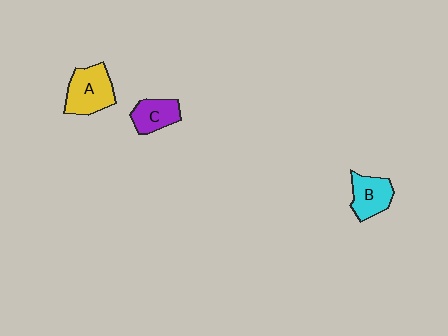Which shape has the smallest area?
Shape C (purple).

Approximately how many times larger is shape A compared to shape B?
Approximately 1.3 times.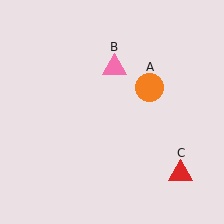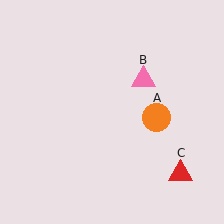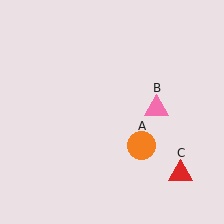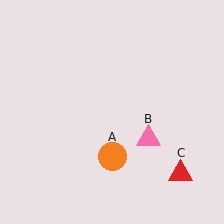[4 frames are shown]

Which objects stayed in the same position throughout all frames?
Red triangle (object C) remained stationary.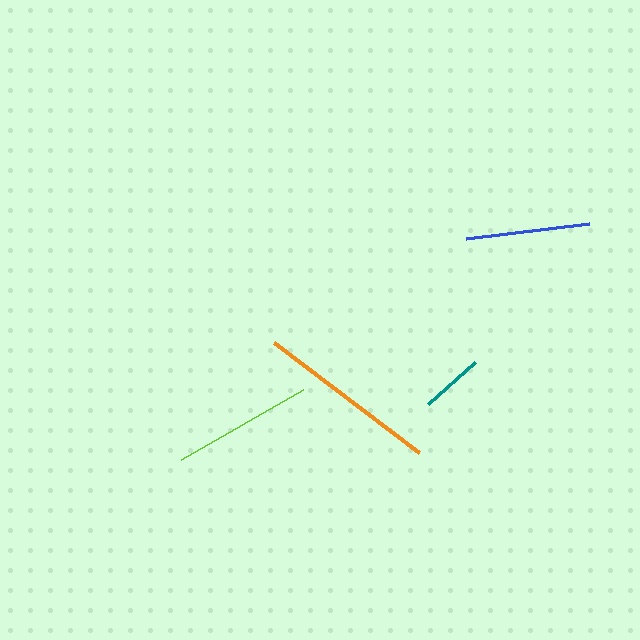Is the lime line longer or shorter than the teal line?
The lime line is longer than the teal line.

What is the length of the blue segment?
The blue segment is approximately 124 pixels long.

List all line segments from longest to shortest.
From longest to shortest: orange, lime, blue, teal.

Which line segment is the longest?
The orange line is the longest at approximately 182 pixels.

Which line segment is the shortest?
The teal line is the shortest at approximately 63 pixels.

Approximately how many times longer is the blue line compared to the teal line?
The blue line is approximately 2.0 times the length of the teal line.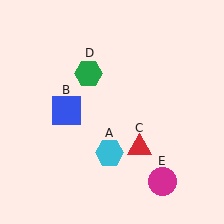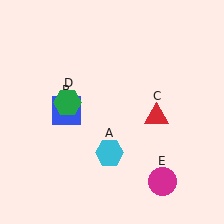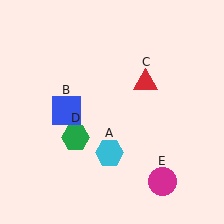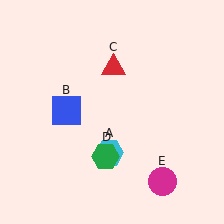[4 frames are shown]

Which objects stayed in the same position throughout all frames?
Cyan hexagon (object A) and blue square (object B) and magenta circle (object E) remained stationary.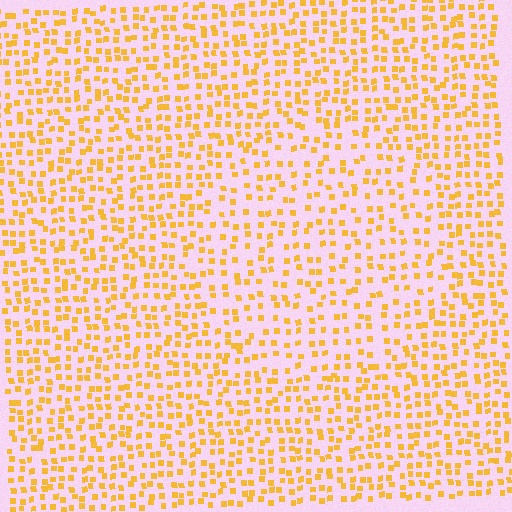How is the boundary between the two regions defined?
The boundary is defined by a change in element density (approximately 1.5x ratio). All elements are the same color, size, and shape.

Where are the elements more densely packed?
The elements are more densely packed outside the circle boundary.